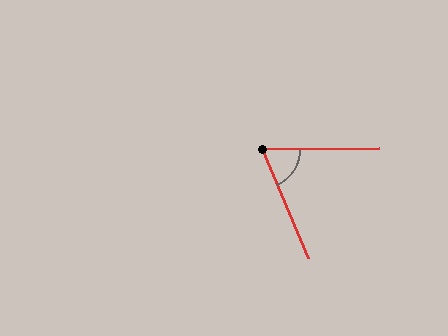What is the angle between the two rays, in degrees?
Approximately 67 degrees.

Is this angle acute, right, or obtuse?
It is acute.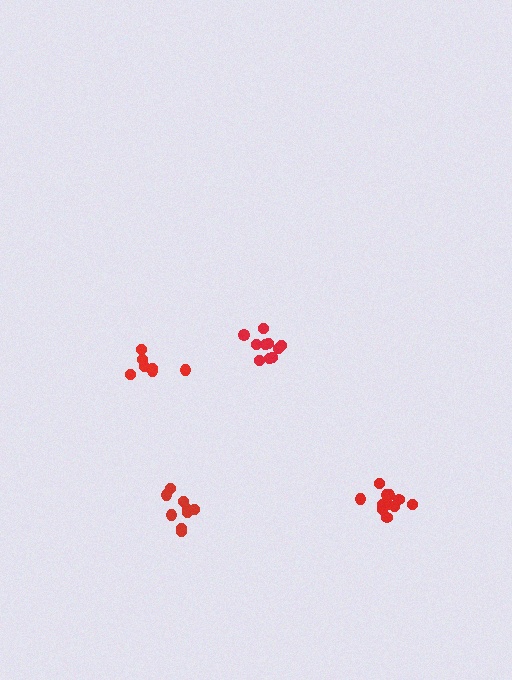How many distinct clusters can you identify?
There are 4 distinct clusters.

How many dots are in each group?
Group 1: 11 dots, Group 2: 7 dots, Group 3: 10 dots, Group 4: 9 dots (37 total).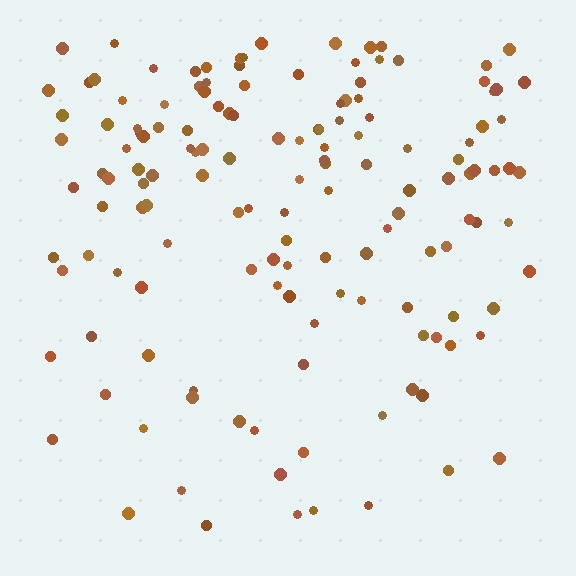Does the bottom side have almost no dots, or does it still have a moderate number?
Still a moderate number, just noticeably fewer than the top.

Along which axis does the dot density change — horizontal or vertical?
Vertical.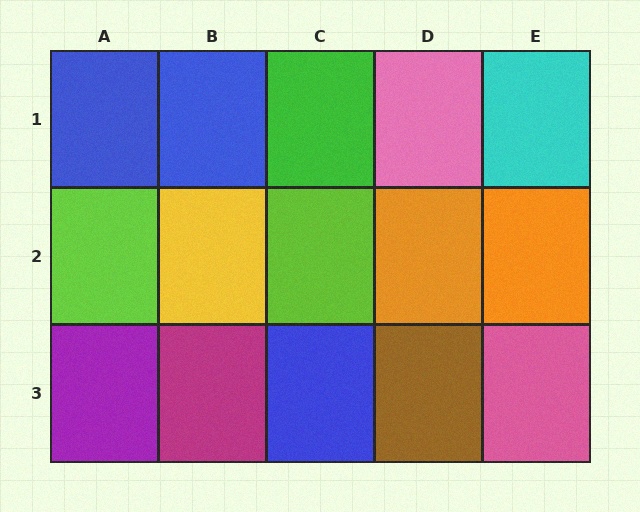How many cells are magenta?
1 cell is magenta.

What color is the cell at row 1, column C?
Green.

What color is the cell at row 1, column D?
Pink.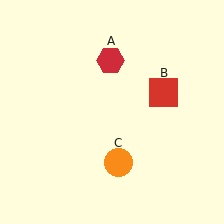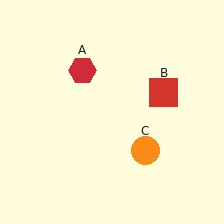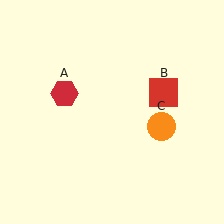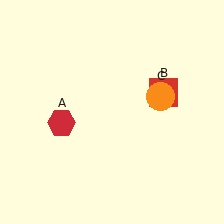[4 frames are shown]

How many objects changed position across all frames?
2 objects changed position: red hexagon (object A), orange circle (object C).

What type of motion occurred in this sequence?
The red hexagon (object A), orange circle (object C) rotated counterclockwise around the center of the scene.